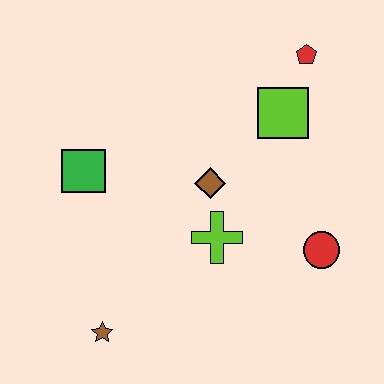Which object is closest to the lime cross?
The brown diamond is closest to the lime cross.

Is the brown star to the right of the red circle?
No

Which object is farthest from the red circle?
The green square is farthest from the red circle.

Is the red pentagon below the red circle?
No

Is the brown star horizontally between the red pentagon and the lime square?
No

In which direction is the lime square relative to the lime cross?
The lime square is above the lime cross.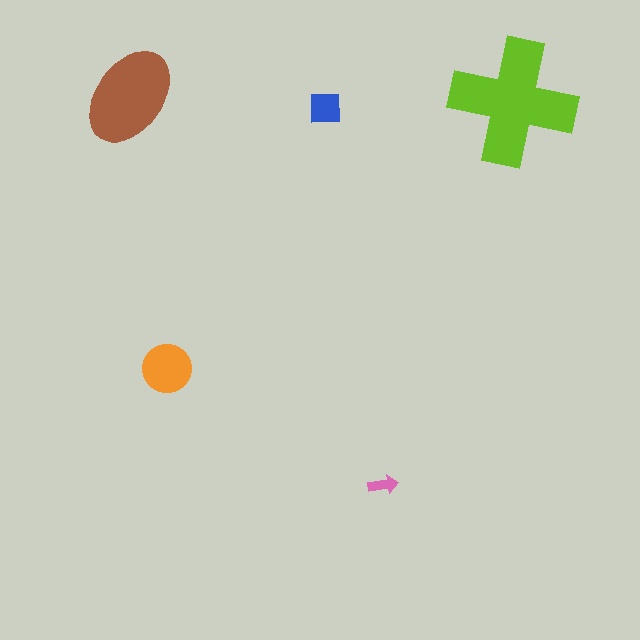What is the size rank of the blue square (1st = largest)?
4th.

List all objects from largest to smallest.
The lime cross, the brown ellipse, the orange circle, the blue square, the pink arrow.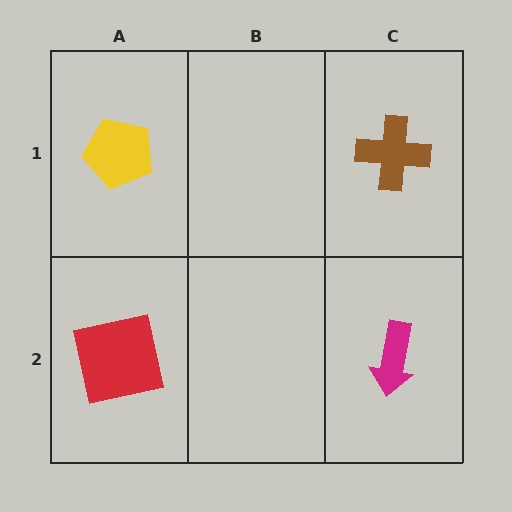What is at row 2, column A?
A red square.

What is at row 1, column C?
A brown cross.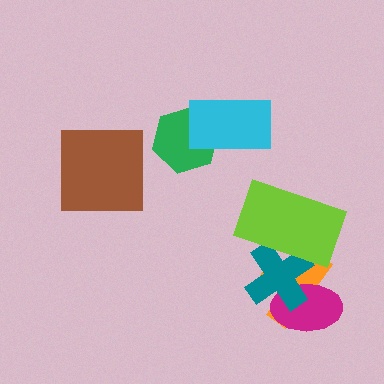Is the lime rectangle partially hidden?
No, no other shape covers it.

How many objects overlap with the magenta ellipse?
2 objects overlap with the magenta ellipse.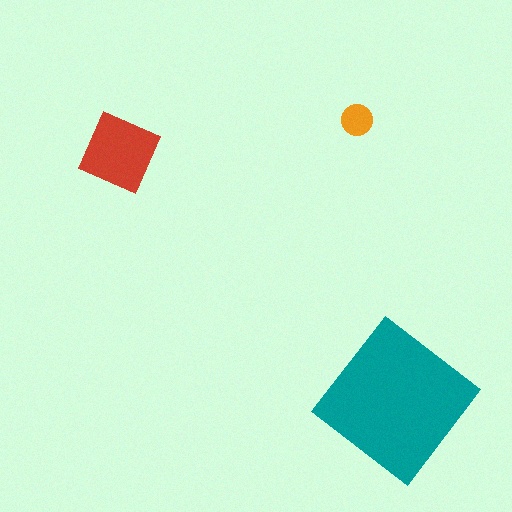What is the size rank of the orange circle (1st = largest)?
3rd.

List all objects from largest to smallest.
The teal diamond, the red diamond, the orange circle.